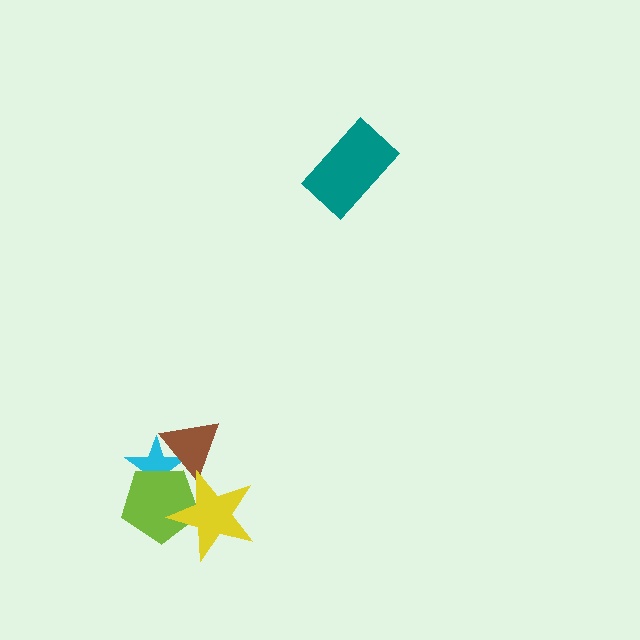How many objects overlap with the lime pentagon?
3 objects overlap with the lime pentagon.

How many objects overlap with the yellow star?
2 objects overlap with the yellow star.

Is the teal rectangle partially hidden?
No, no other shape covers it.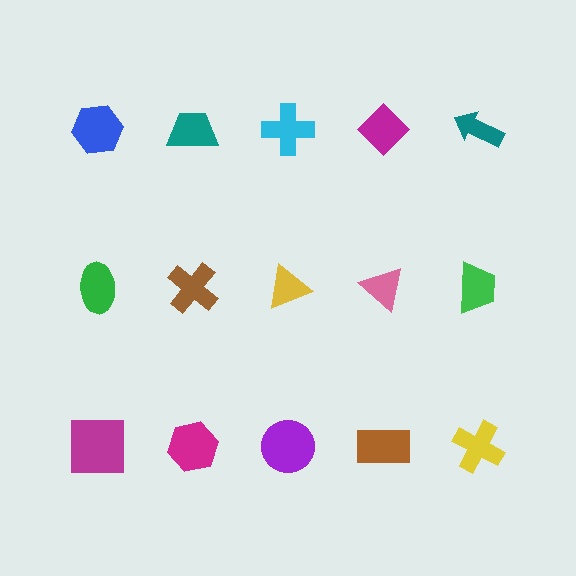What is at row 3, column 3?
A purple circle.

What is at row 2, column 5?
A green trapezoid.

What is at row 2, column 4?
A pink triangle.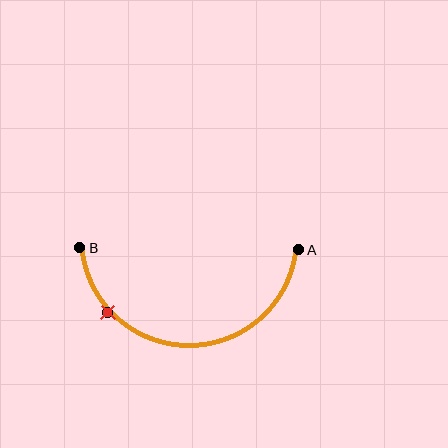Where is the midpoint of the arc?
The arc midpoint is the point on the curve farthest from the straight line joining A and B. It sits below that line.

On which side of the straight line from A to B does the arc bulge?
The arc bulges below the straight line connecting A and B.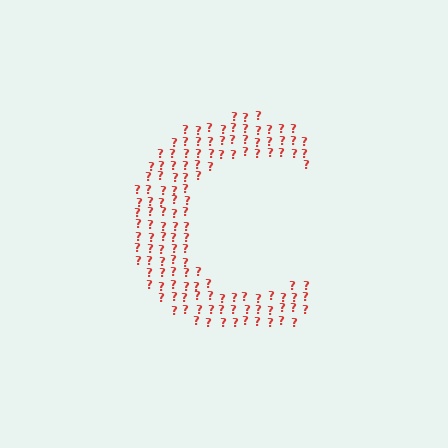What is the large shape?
The large shape is the letter C.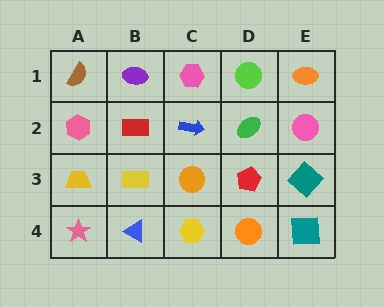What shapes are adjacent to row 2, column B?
A purple ellipse (row 1, column B), a yellow rectangle (row 3, column B), a pink hexagon (row 2, column A), a blue arrow (row 2, column C).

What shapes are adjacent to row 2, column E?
An orange ellipse (row 1, column E), a teal diamond (row 3, column E), a green ellipse (row 2, column D).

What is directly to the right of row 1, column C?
A lime circle.